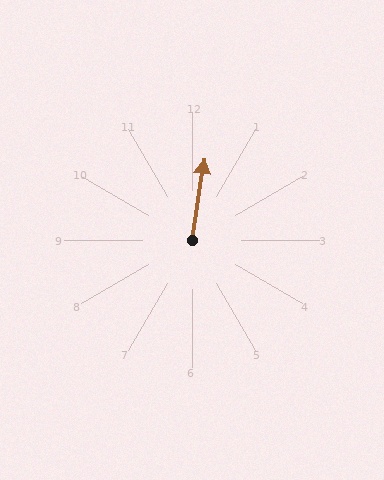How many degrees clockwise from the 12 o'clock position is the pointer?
Approximately 8 degrees.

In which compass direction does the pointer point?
North.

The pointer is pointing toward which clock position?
Roughly 12 o'clock.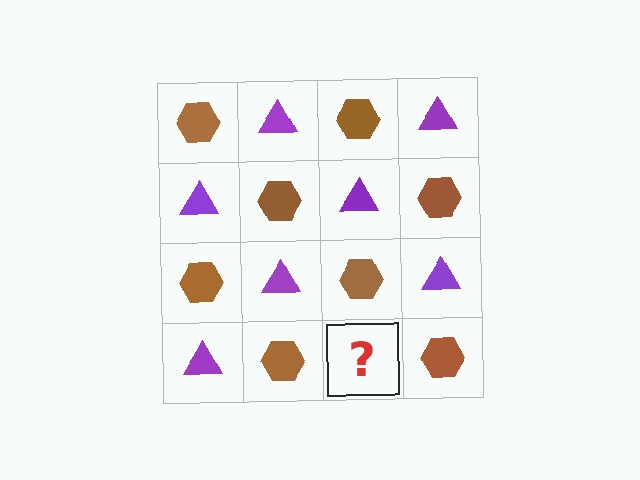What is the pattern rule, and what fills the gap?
The rule is that it alternates brown hexagon and purple triangle in a checkerboard pattern. The gap should be filled with a purple triangle.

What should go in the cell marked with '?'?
The missing cell should contain a purple triangle.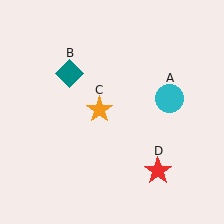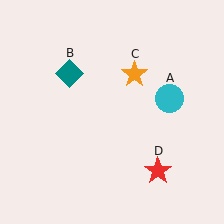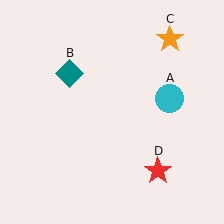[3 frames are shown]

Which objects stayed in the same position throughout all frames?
Cyan circle (object A) and teal diamond (object B) and red star (object D) remained stationary.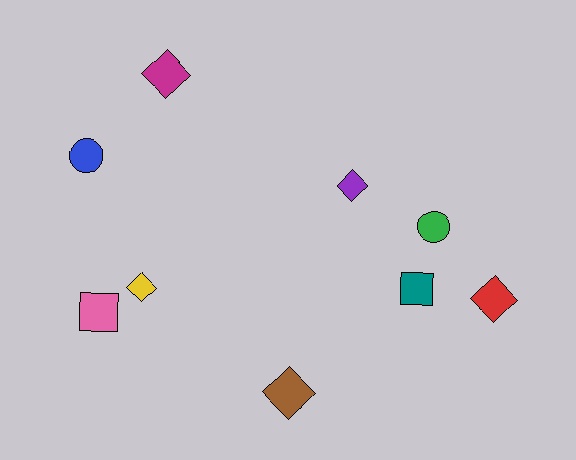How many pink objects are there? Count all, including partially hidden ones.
There is 1 pink object.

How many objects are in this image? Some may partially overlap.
There are 9 objects.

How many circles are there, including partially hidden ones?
There are 2 circles.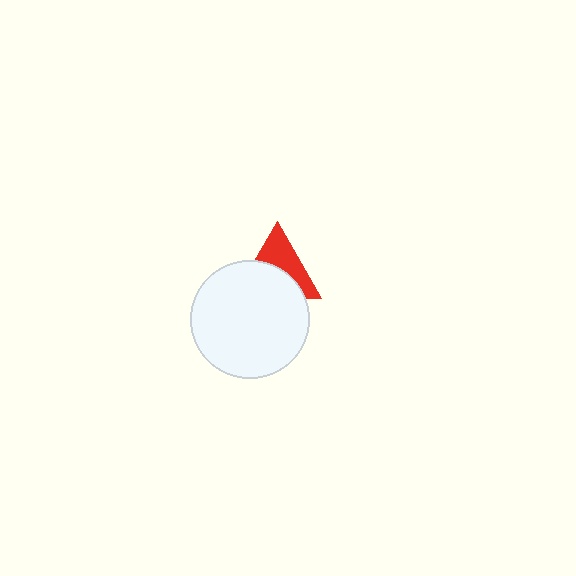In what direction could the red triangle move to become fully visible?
The red triangle could move up. That would shift it out from behind the white circle entirely.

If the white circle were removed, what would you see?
You would see the complete red triangle.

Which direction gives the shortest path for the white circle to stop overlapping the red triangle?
Moving down gives the shortest separation.